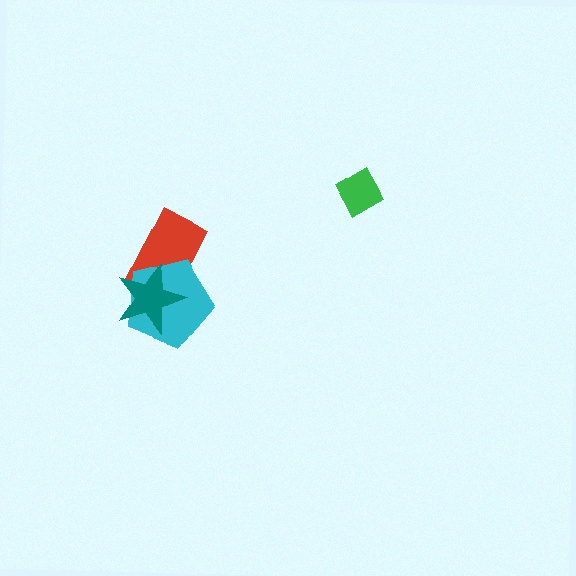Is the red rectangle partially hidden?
Yes, it is partially covered by another shape.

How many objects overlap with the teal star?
2 objects overlap with the teal star.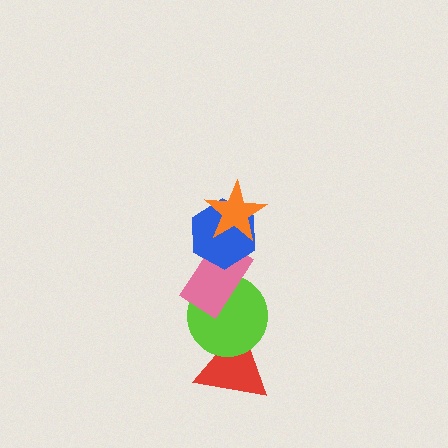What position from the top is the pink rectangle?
The pink rectangle is 3rd from the top.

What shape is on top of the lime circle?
The pink rectangle is on top of the lime circle.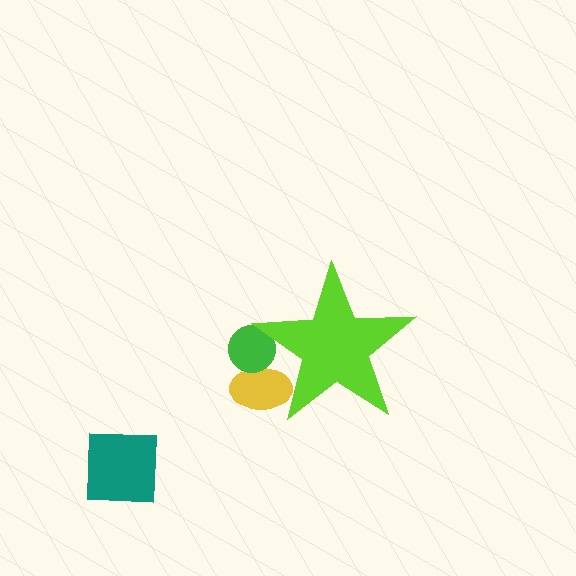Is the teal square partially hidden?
No, the teal square is fully visible.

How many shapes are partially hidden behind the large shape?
2 shapes are partially hidden.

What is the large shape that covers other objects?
A lime star.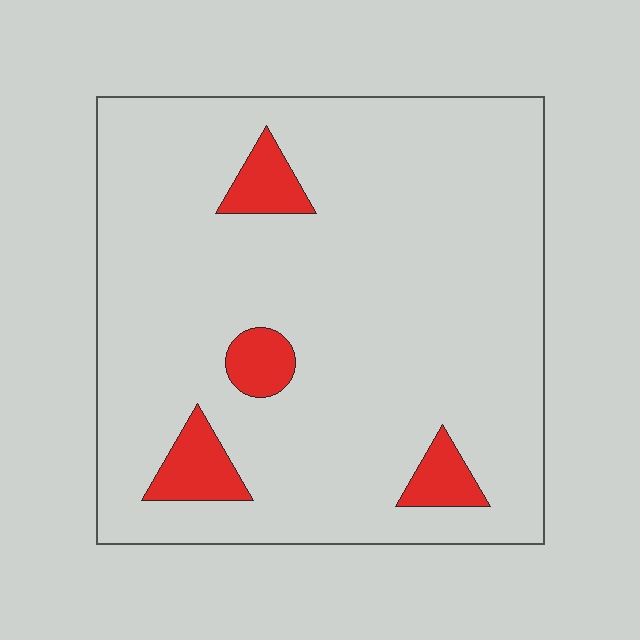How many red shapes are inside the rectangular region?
4.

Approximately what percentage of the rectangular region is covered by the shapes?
Approximately 10%.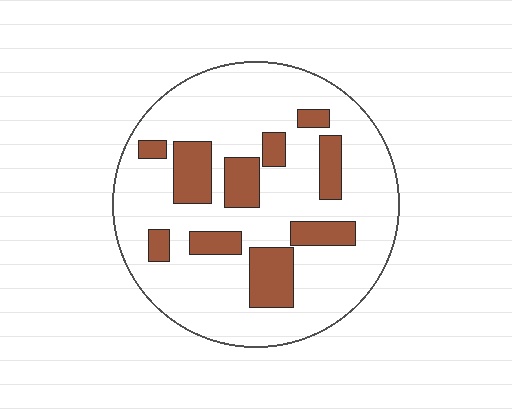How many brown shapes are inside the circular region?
10.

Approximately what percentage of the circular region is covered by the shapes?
Approximately 20%.